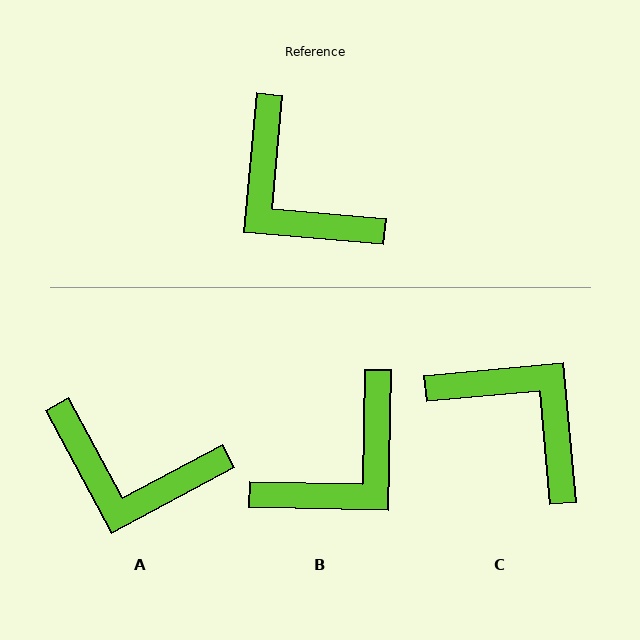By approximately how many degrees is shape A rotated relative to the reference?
Approximately 33 degrees counter-clockwise.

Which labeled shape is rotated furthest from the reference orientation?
C, about 170 degrees away.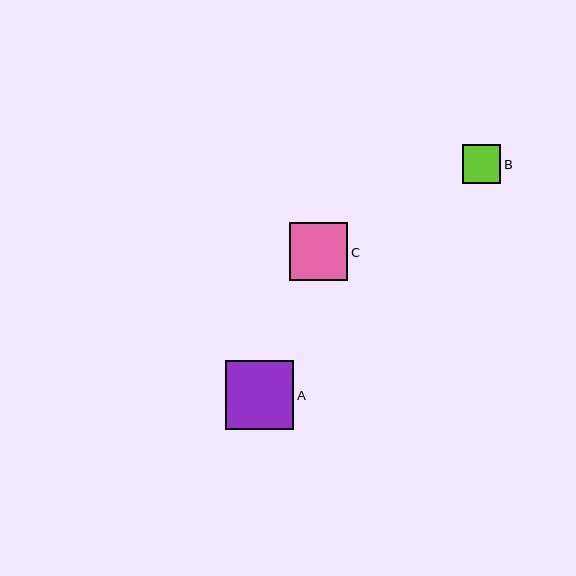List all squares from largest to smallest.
From largest to smallest: A, C, B.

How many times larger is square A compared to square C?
Square A is approximately 1.2 times the size of square C.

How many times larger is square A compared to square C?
Square A is approximately 1.2 times the size of square C.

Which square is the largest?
Square A is the largest with a size of approximately 69 pixels.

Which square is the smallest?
Square B is the smallest with a size of approximately 38 pixels.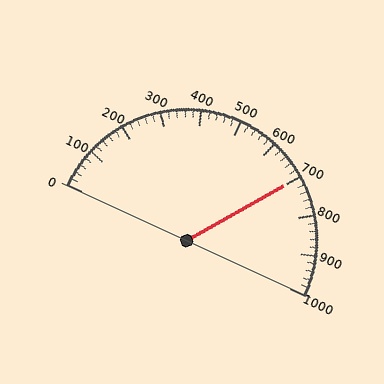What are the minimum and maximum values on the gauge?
The gauge ranges from 0 to 1000.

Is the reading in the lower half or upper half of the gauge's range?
The reading is in the upper half of the range (0 to 1000).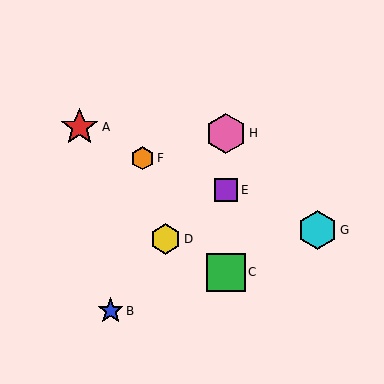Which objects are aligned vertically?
Objects C, E, H are aligned vertically.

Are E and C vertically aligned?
Yes, both are at x≈226.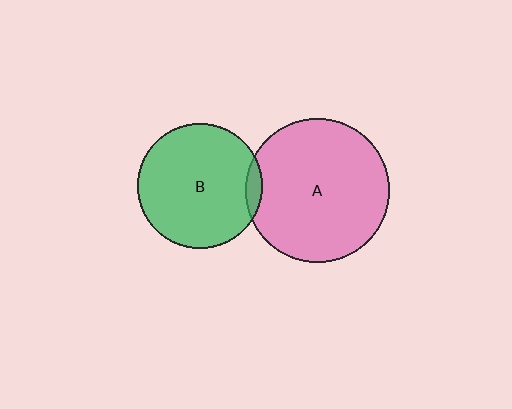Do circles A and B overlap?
Yes.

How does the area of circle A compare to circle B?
Approximately 1.3 times.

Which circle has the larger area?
Circle A (pink).